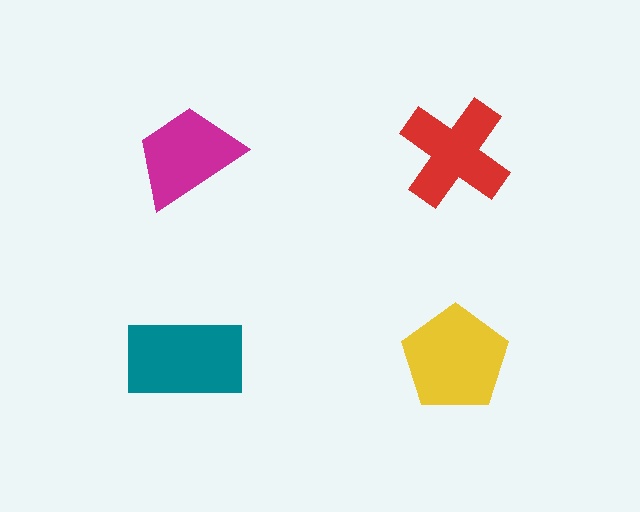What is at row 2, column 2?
A yellow pentagon.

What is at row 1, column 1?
A magenta trapezoid.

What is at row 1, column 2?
A red cross.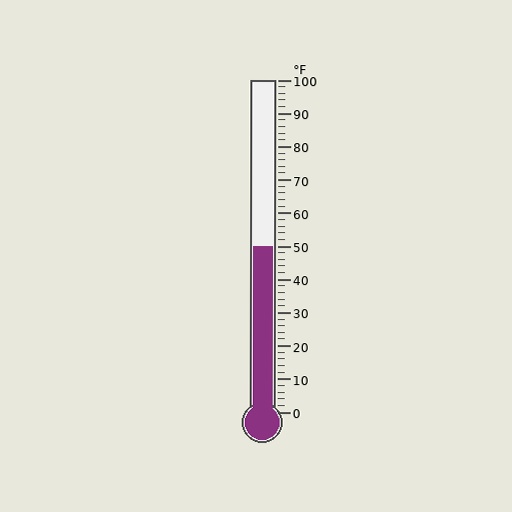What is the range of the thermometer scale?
The thermometer scale ranges from 0°F to 100°F.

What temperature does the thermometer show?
The thermometer shows approximately 50°F.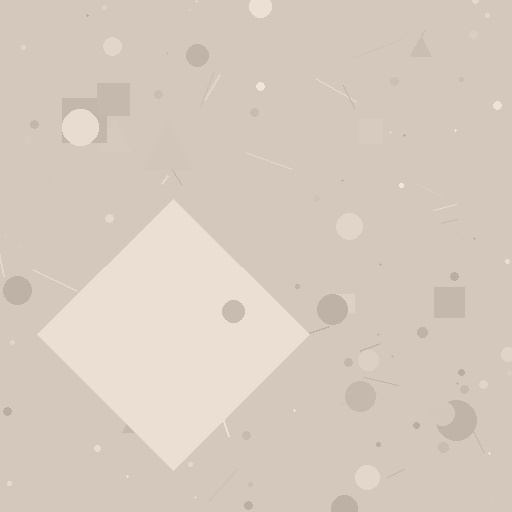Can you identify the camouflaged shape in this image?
The camouflaged shape is a diamond.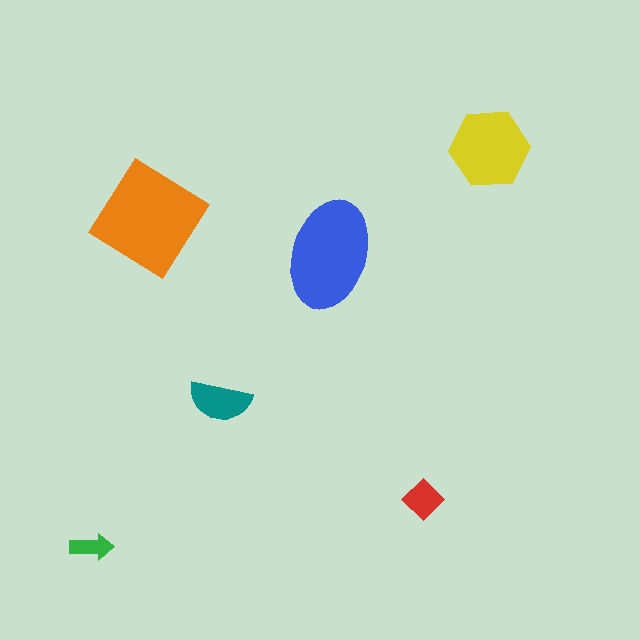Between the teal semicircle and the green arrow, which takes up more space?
The teal semicircle.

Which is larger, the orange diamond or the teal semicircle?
The orange diamond.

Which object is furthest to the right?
The yellow hexagon is rightmost.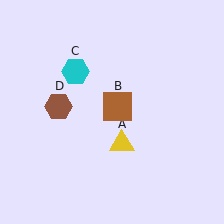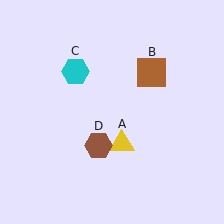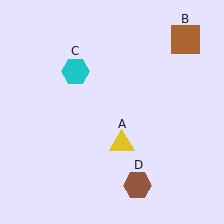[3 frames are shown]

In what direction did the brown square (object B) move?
The brown square (object B) moved up and to the right.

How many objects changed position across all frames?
2 objects changed position: brown square (object B), brown hexagon (object D).